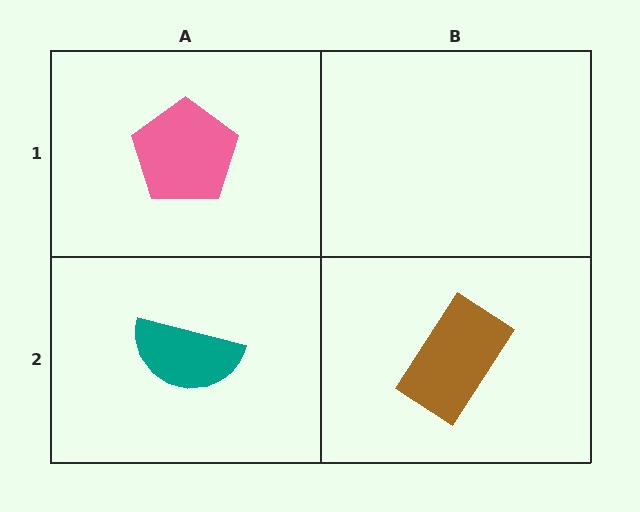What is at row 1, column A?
A pink pentagon.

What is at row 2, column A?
A teal semicircle.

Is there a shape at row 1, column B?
No, that cell is empty.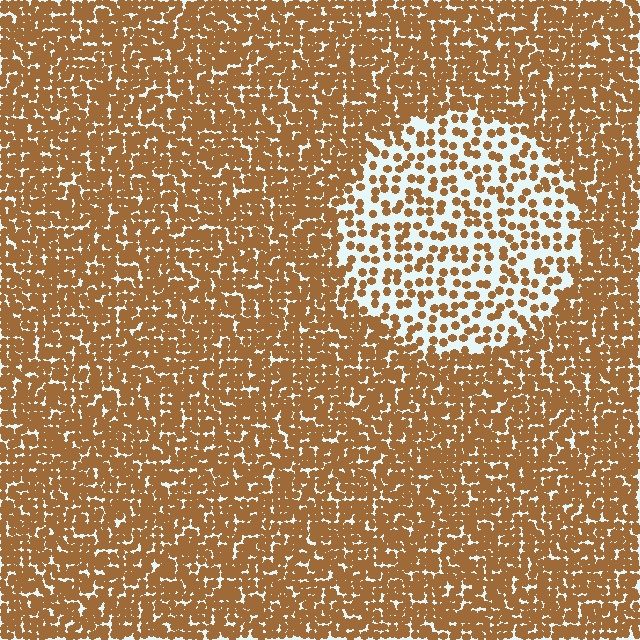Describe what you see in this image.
The image contains small brown elements arranged at two different densities. A circle-shaped region is visible where the elements are less densely packed than the surrounding area.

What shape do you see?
I see a circle.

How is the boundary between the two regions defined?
The boundary is defined by a change in element density (approximately 2.5x ratio). All elements are the same color, size, and shape.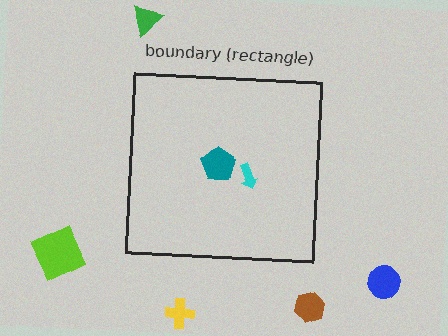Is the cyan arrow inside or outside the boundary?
Inside.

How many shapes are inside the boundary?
2 inside, 5 outside.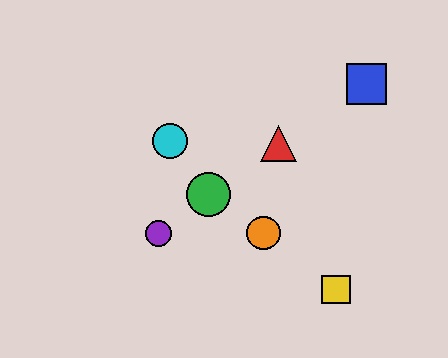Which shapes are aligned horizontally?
The purple circle, the orange circle are aligned horizontally.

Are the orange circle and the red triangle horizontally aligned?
No, the orange circle is at y≈233 and the red triangle is at y≈143.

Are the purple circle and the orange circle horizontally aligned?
Yes, both are at y≈233.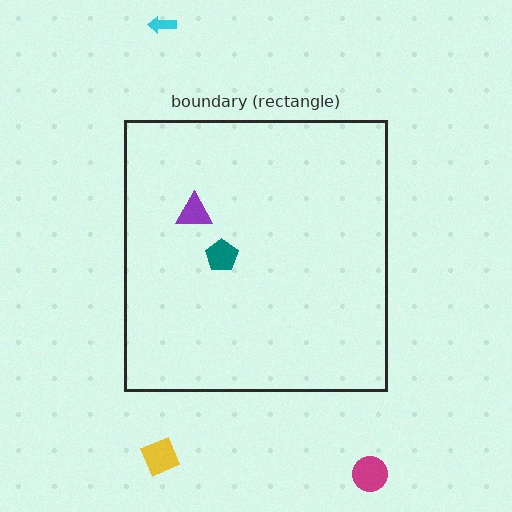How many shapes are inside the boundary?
2 inside, 3 outside.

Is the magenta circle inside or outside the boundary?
Outside.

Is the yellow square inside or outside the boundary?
Outside.